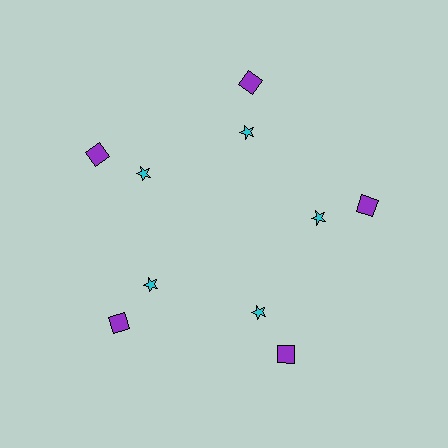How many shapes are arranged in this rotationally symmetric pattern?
There are 10 shapes, arranged in 5 groups of 2.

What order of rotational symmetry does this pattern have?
This pattern has 5-fold rotational symmetry.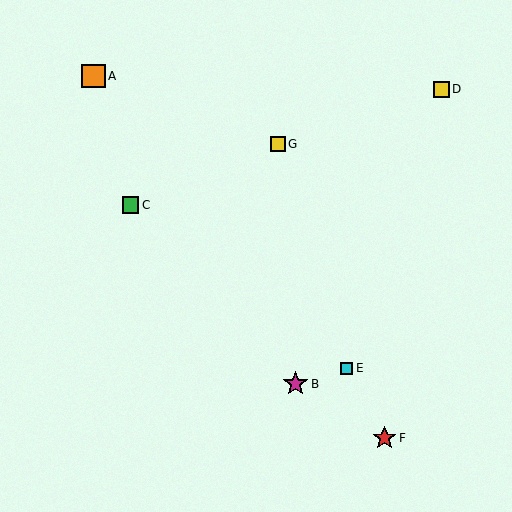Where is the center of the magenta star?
The center of the magenta star is at (295, 384).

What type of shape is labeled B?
Shape B is a magenta star.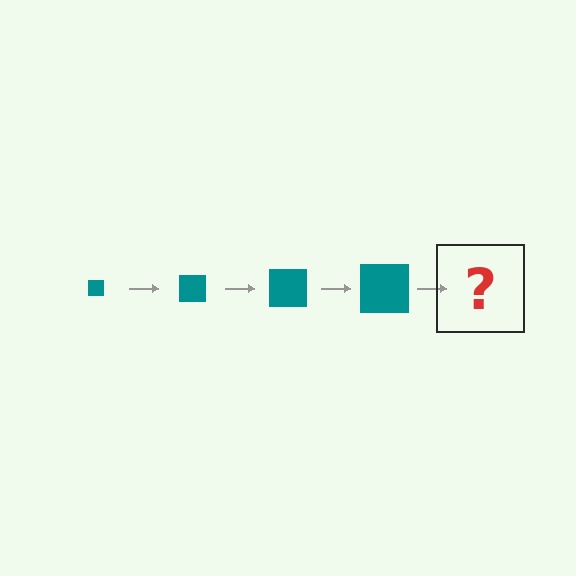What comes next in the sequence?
The next element should be a teal square, larger than the previous one.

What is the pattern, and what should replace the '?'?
The pattern is that the square gets progressively larger each step. The '?' should be a teal square, larger than the previous one.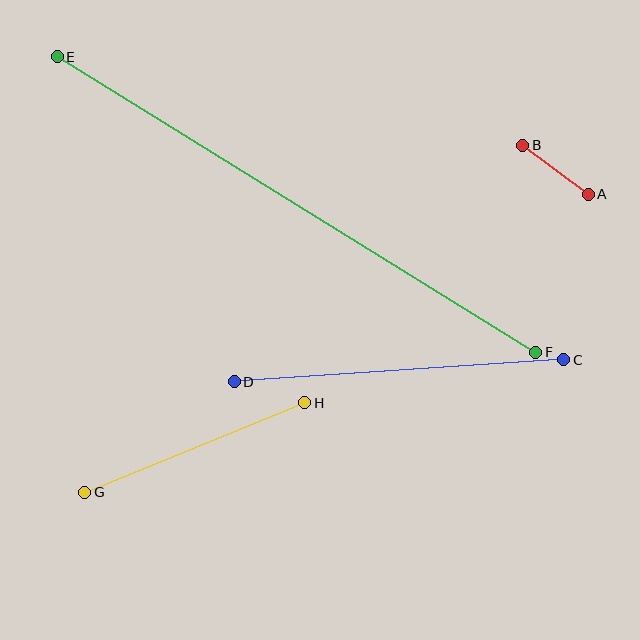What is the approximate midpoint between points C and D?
The midpoint is at approximately (399, 371) pixels.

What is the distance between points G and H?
The distance is approximately 238 pixels.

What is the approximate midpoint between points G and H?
The midpoint is at approximately (195, 447) pixels.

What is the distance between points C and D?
The distance is approximately 331 pixels.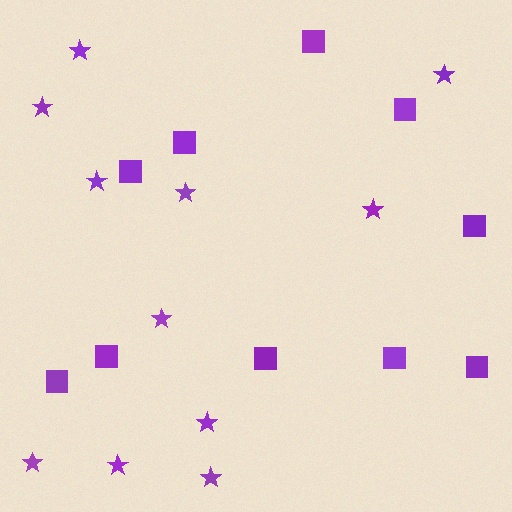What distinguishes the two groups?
There are 2 groups: one group of stars (11) and one group of squares (10).